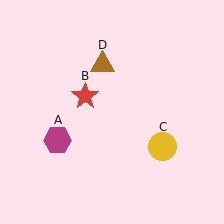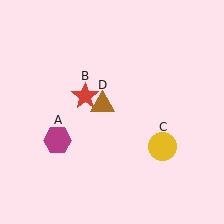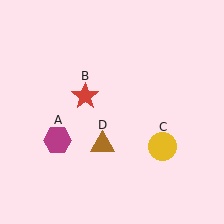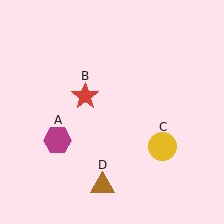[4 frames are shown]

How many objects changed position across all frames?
1 object changed position: brown triangle (object D).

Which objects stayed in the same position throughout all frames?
Magenta hexagon (object A) and red star (object B) and yellow circle (object C) remained stationary.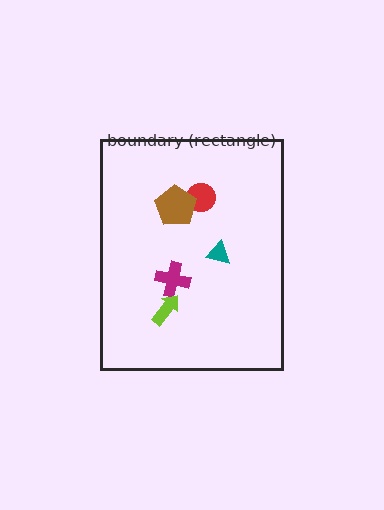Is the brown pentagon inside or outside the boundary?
Inside.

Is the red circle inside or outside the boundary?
Inside.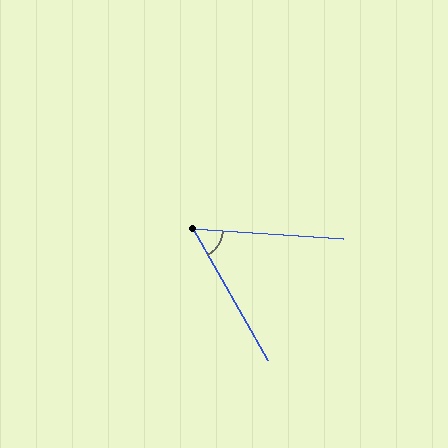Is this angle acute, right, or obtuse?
It is acute.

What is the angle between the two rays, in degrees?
Approximately 57 degrees.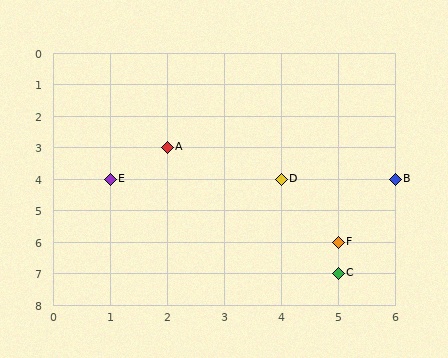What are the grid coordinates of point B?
Point B is at grid coordinates (6, 4).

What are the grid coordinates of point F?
Point F is at grid coordinates (5, 6).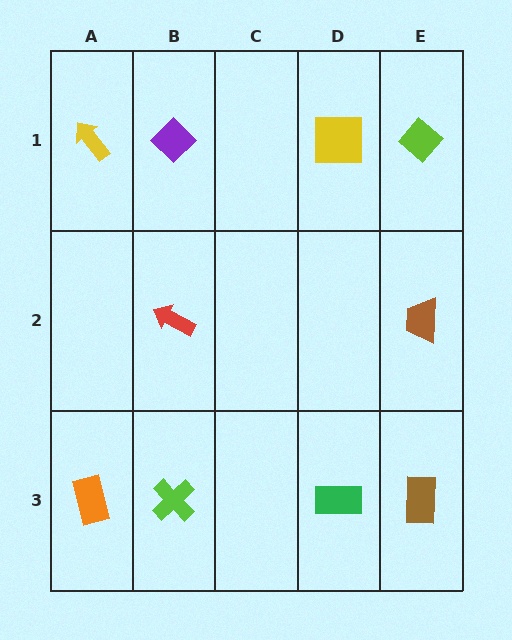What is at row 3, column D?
A green rectangle.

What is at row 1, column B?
A purple diamond.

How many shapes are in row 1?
4 shapes.